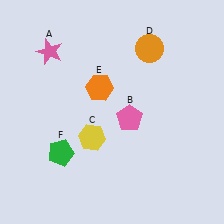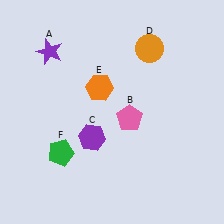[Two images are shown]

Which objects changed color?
A changed from pink to purple. C changed from yellow to purple.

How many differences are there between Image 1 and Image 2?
There are 2 differences between the two images.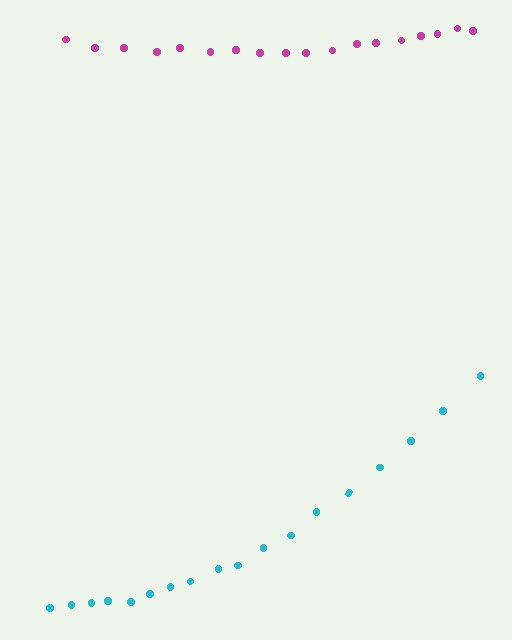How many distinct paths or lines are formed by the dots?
There are 2 distinct paths.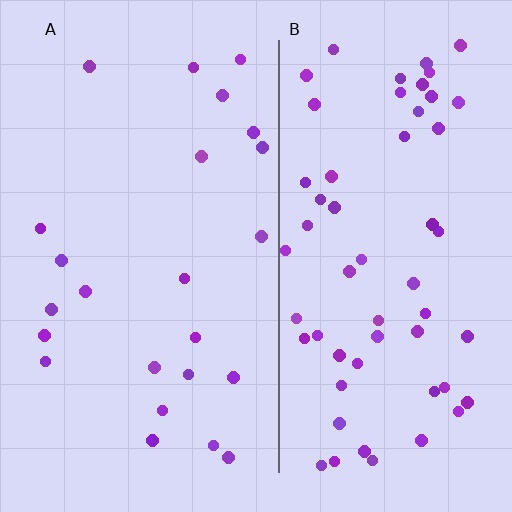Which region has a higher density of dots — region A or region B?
B (the right).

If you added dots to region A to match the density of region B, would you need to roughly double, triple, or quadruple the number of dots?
Approximately double.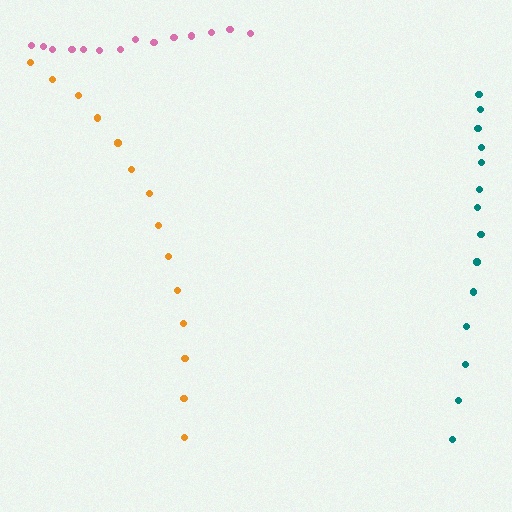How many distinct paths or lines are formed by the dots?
There are 3 distinct paths.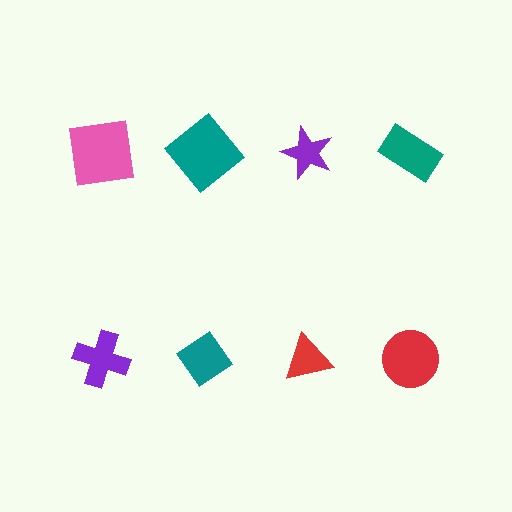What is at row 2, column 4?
A red circle.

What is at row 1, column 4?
A teal rectangle.